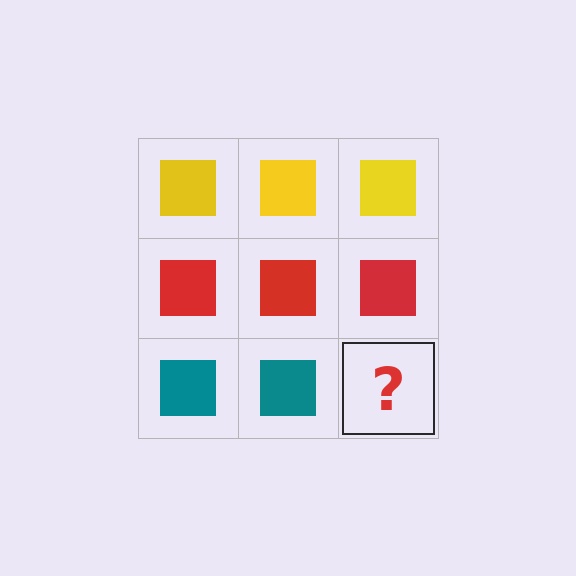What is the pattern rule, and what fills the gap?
The rule is that each row has a consistent color. The gap should be filled with a teal square.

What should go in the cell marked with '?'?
The missing cell should contain a teal square.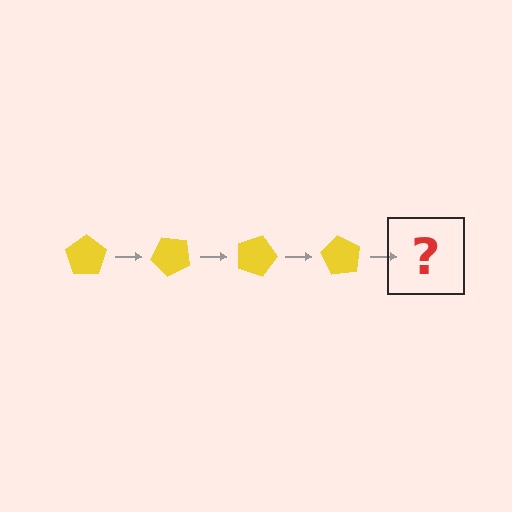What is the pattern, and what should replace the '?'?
The pattern is that the pentagon rotates 45 degrees each step. The '?' should be a yellow pentagon rotated 180 degrees.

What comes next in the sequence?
The next element should be a yellow pentagon rotated 180 degrees.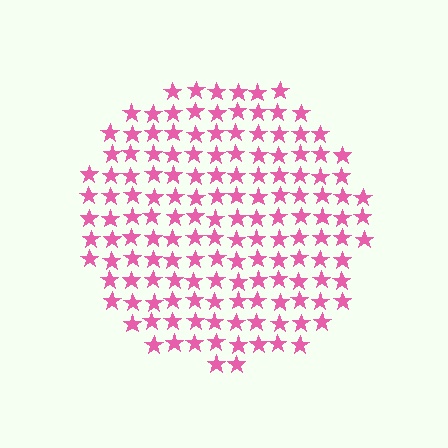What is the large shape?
The large shape is a circle.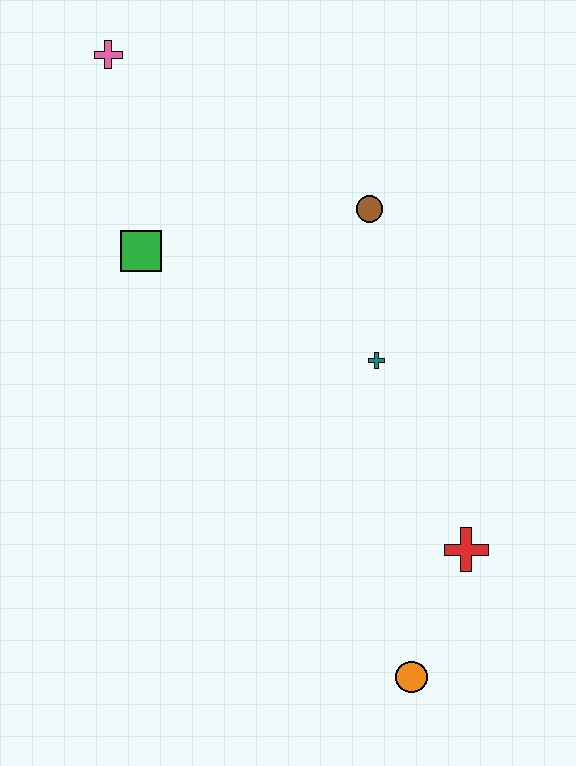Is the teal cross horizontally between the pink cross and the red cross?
Yes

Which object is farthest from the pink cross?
The orange circle is farthest from the pink cross.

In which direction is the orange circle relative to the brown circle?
The orange circle is below the brown circle.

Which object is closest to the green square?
The pink cross is closest to the green square.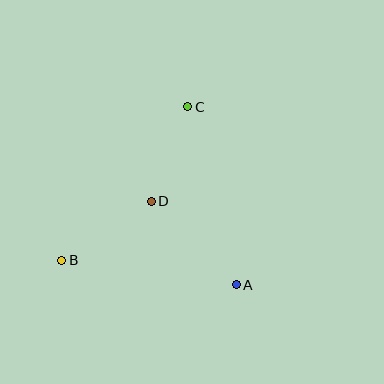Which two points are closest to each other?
Points C and D are closest to each other.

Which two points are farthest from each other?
Points B and C are farthest from each other.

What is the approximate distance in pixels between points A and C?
The distance between A and C is approximately 185 pixels.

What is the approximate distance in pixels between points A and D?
The distance between A and D is approximately 119 pixels.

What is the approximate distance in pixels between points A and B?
The distance between A and B is approximately 177 pixels.